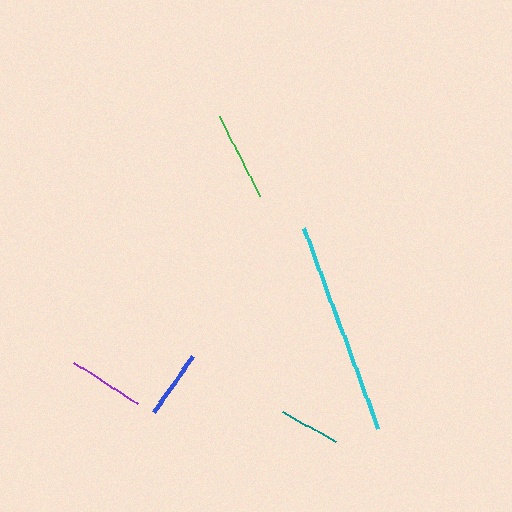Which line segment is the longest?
The cyan line is the longest at approximately 215 pixels.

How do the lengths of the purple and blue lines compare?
The purple and blue lines are approximately the same length.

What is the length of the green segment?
The green segment is approximately 90 pixels long.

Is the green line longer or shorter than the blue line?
The green line is longer than the blue line.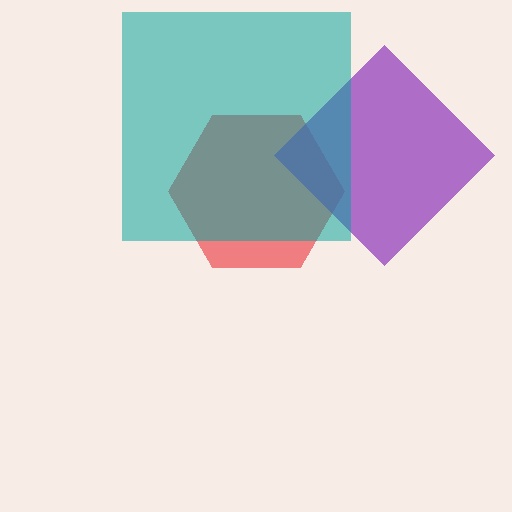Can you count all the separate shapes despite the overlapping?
Yes, there are 3 separate shapes.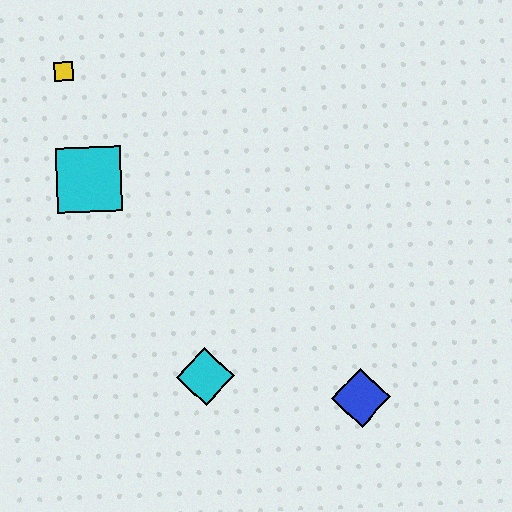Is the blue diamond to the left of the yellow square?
No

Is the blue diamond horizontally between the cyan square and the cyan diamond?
No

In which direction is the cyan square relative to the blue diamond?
The cyan square is to the left of the blue diamond.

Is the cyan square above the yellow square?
No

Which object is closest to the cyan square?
The yellow square is closest to the cyan square.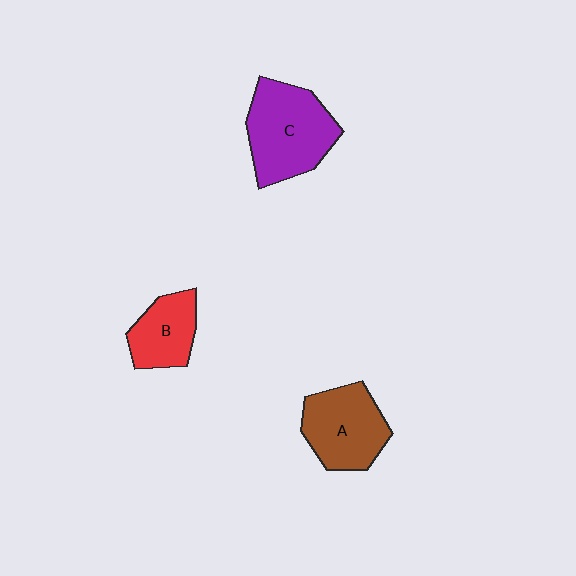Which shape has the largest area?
Shape C (purple).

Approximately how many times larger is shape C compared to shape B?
Approximately 1.7 times.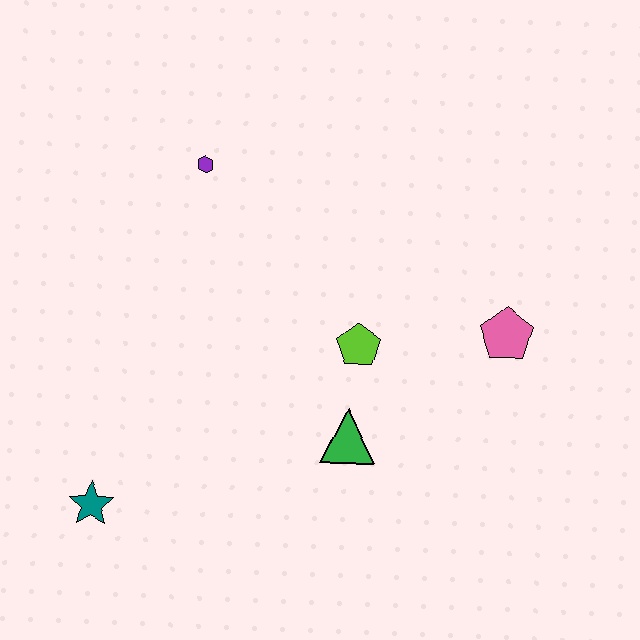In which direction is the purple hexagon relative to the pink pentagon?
The purple hexagon is to the left of the pink pentagon.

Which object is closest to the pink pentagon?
The lime pentagon is closest to the pink pentagon.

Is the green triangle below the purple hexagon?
Yes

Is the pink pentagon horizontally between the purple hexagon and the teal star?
No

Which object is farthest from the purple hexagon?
The teal star is farthest from the purple hexagon.